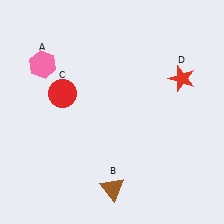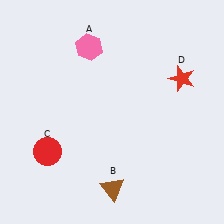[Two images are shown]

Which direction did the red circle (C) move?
The red circle (C) moved down.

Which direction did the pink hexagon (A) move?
The pink hexagon (A) moved right.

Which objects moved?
The objects that moved are: the pink hexagon (A), the red circle (C).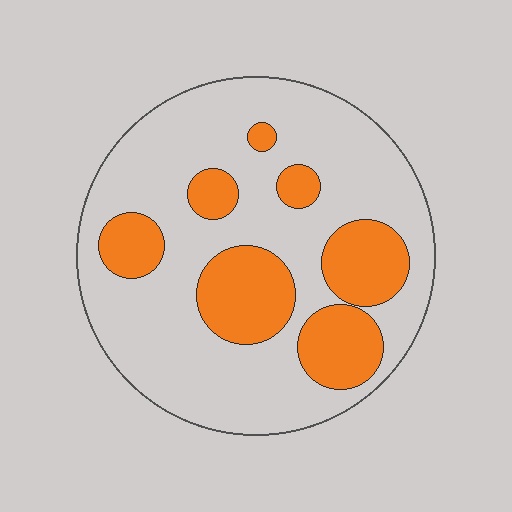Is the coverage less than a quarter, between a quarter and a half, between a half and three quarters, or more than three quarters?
Between a quarter and a half.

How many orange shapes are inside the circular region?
7.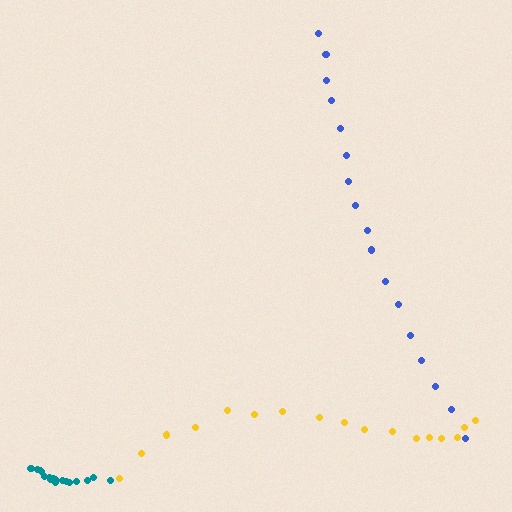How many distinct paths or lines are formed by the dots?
There are 3 distinct paths.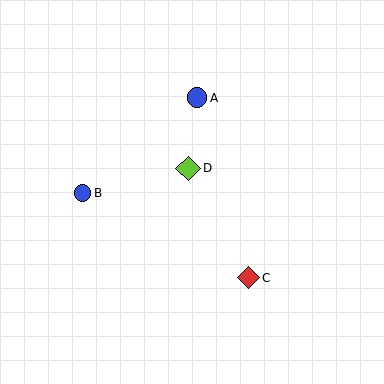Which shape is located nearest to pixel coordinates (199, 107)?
The blue circle (labeled A) at (197, 98) is nearest to that location.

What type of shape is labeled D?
Shape D is a lime diamond.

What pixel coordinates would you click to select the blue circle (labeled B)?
Click at (82, 193) to select the blue circle B.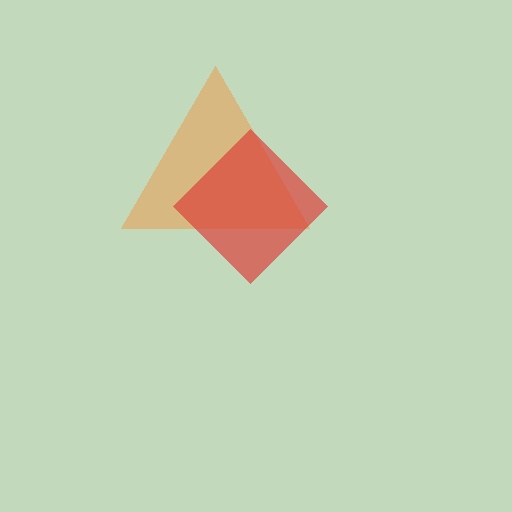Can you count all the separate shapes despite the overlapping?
Yes, there are 2 separate shapes.